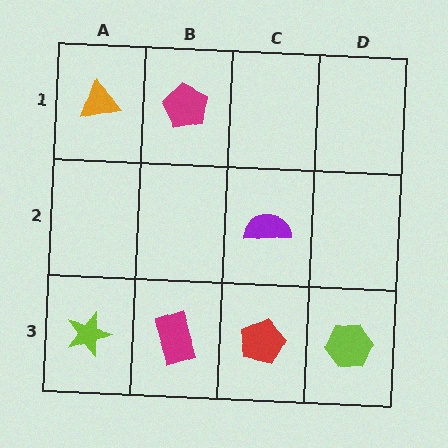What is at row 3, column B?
A magenta rectangle.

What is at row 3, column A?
A lime star.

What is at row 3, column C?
A red pentagon.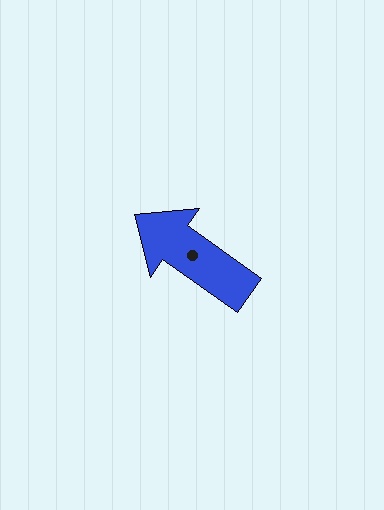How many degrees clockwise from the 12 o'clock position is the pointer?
Approximately 305 degrees.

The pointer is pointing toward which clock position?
Roughly 10 o'clock.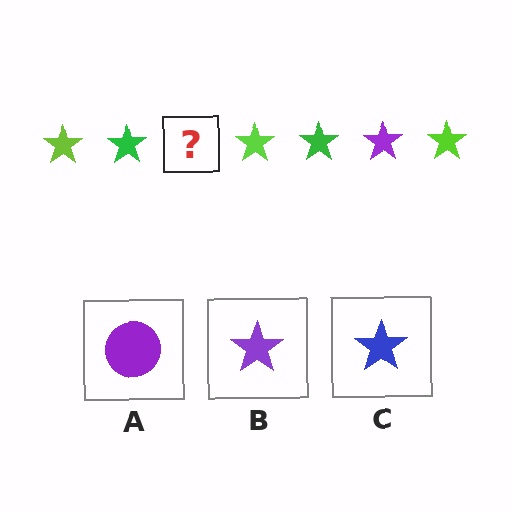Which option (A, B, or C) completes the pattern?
B.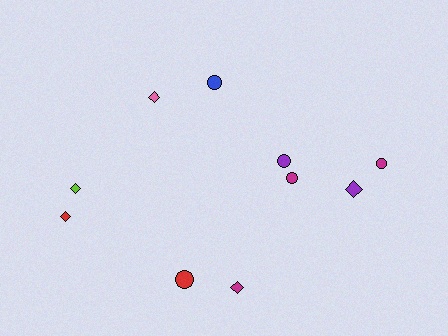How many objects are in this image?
There are 10 objects.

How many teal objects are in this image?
There are no teal objects.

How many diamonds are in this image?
There are 5 diamonds.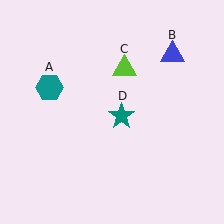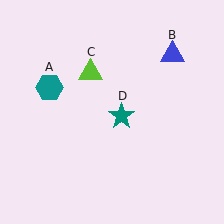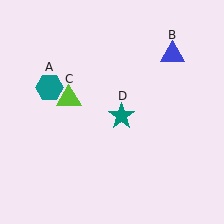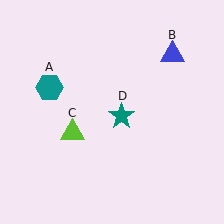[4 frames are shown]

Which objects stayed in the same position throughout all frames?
Teal hexagon (object A) and blue triangle (object B) and teal star (object D) remained stationary.